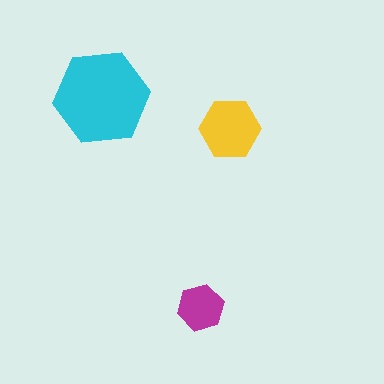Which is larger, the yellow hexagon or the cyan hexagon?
The cyan one.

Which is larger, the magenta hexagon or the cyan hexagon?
The cyan one.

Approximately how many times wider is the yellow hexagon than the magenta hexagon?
About 1.5 times wider.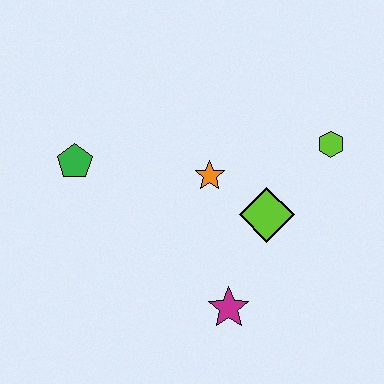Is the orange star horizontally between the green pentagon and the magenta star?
Yes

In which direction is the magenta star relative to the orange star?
The magenta star is below the orange star.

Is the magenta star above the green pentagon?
No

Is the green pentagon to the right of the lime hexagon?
No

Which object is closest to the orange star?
The lime diamond is closest to the orange star.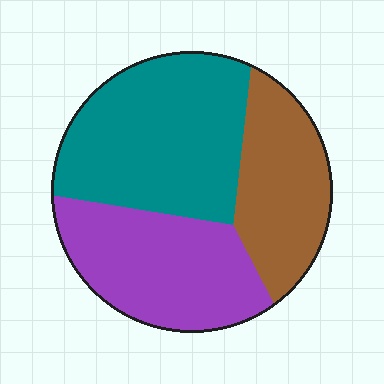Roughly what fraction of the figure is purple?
Purple takes up about one third (1/3) of the figure.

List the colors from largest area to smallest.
From largest to smallest: teal, purple, brown.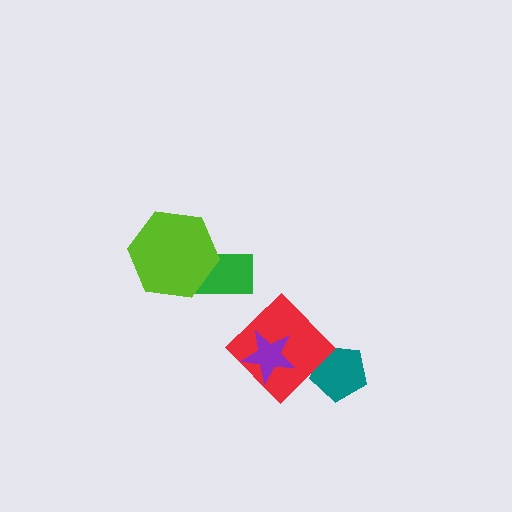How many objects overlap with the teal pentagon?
0 objects overlap with the teal pentagon.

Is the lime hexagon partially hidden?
No, no other shape covers it.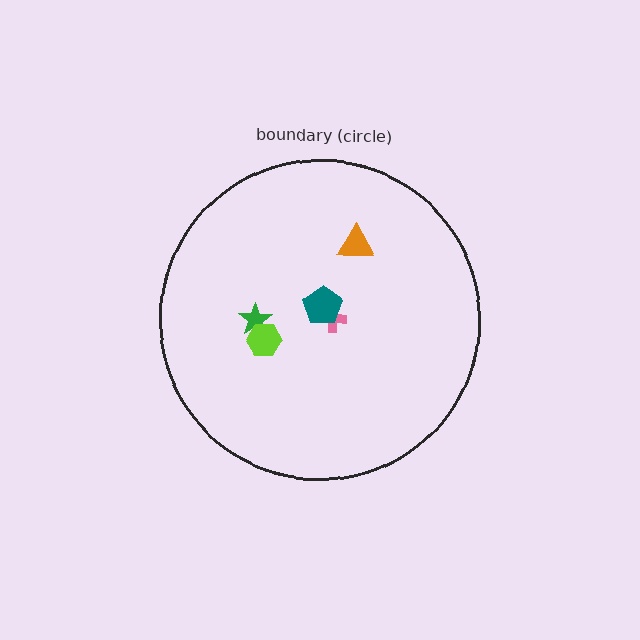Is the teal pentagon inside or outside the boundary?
Inside.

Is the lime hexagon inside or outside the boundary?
Inside.